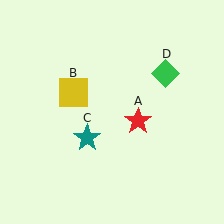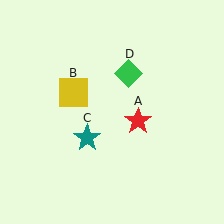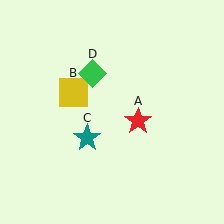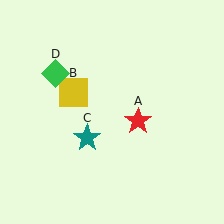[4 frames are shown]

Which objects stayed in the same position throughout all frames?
Red star (object A) and yellow square (object B) and teal star (object C) remained stationary.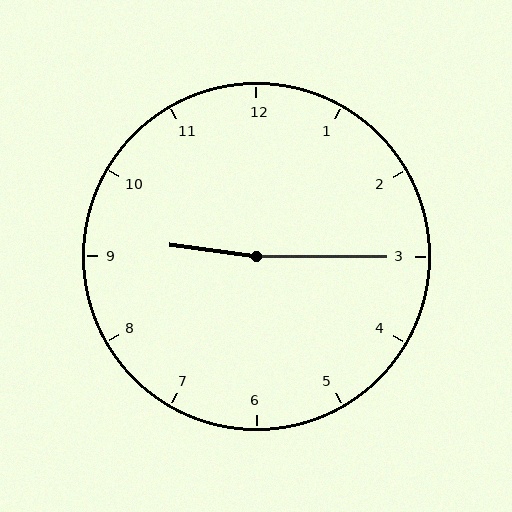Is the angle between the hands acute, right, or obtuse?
It is obtuse.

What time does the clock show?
9:15.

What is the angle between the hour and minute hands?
Approximately 172 degrees.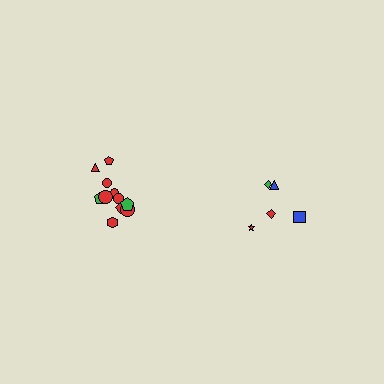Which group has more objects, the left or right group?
The left group.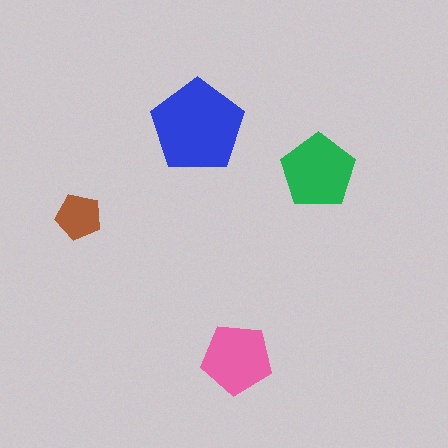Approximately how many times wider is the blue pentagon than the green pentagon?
About 1.5 times wider.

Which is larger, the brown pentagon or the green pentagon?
The green one.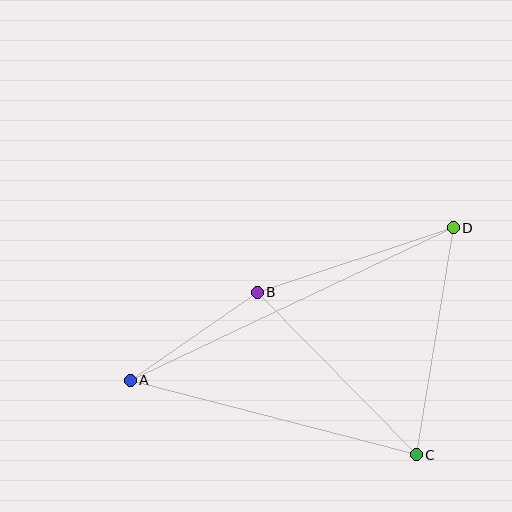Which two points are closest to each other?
Points A and B are closest to each other.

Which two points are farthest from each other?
Points A and D are farthest from each other.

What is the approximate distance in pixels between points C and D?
The distance between C and D is approximately 230 pixels.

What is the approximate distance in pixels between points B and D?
The distance between B and D is approximately 206 pixels.